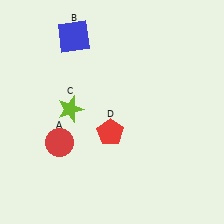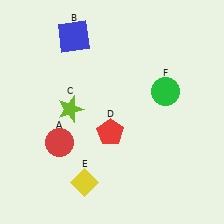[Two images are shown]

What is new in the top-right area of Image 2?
A green circle (F) was added in the top-right area of Image 2.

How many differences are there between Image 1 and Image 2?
There are 2 differences between the two images.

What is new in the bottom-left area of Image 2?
A yellow diamond (E) was added in the bottom-left area of Image 2.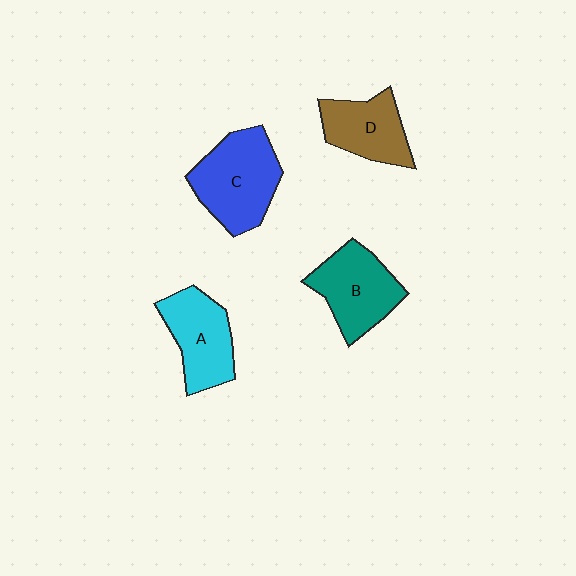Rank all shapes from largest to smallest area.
From largest to smallest: C (blue), B (teal), A (cyan), D (brown).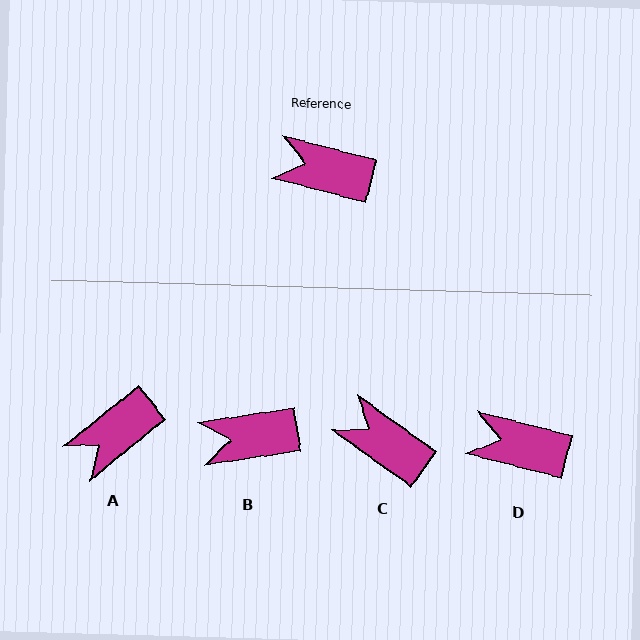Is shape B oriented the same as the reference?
No, it is off by about 23 degrees.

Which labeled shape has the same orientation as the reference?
D.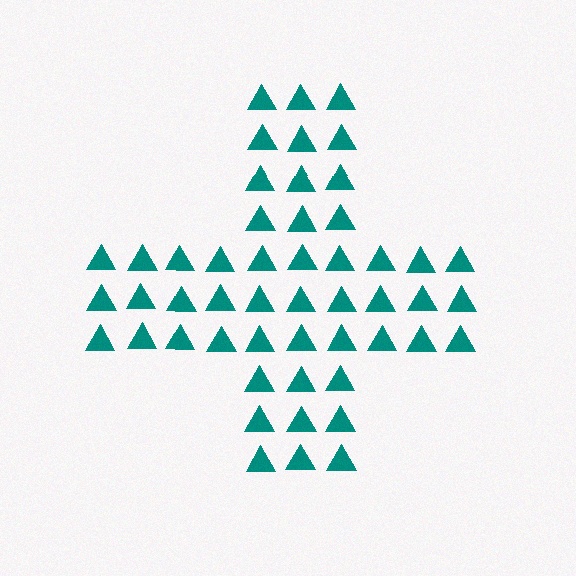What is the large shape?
The large shape is a cross.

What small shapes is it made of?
It is made of small triangles.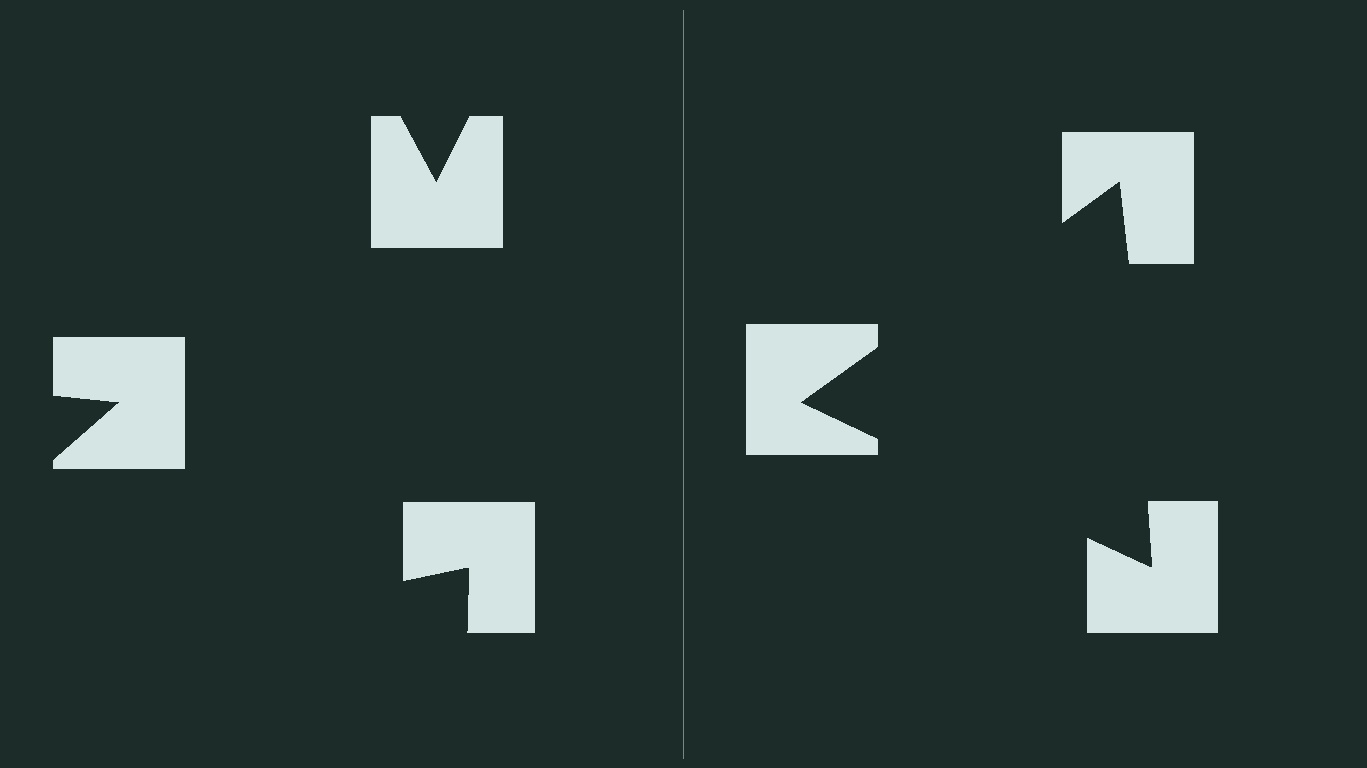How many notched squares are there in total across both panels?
6 — 3 on each side.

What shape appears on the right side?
An illusory triangle.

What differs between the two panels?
The notched squares are positioned identically on both sides; only the wedge orientations differ. On the right they align to a triangle; on the left they are misaligned.